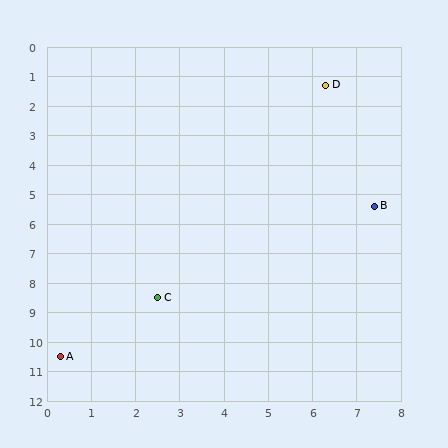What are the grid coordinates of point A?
Point A is at approximately (0.3, 10.5).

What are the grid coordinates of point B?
Point B is at approximately (7.4, 5.4).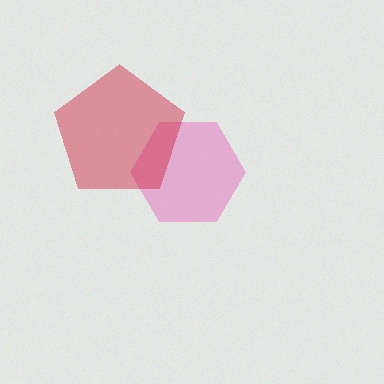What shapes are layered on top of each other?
The layered shapes are: a pink hexagon, a red pentagon.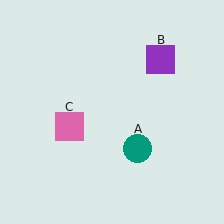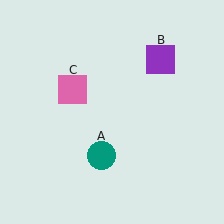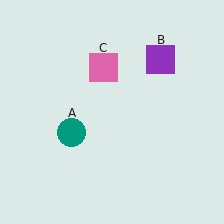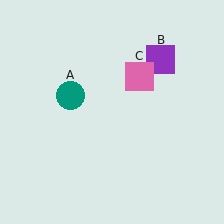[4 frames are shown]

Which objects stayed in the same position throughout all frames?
Purple square (object B) remained stationary.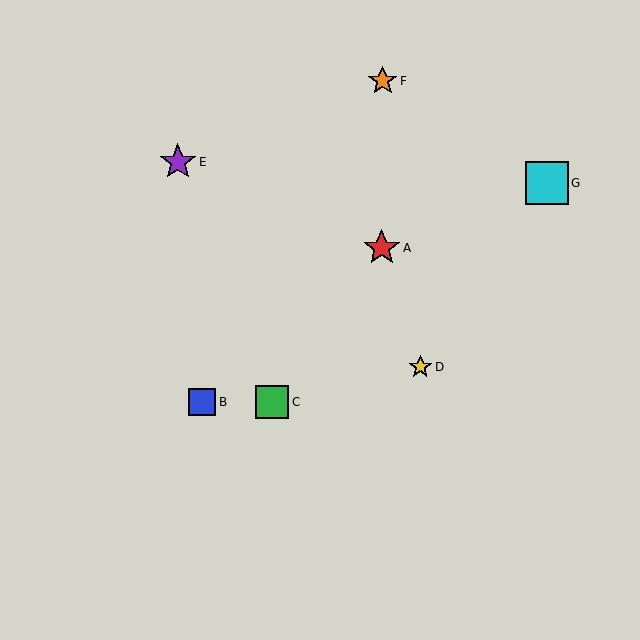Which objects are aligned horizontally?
Objects B, C are aligned horizontally.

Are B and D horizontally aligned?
No, B is at y≈402 and D is at y≈367.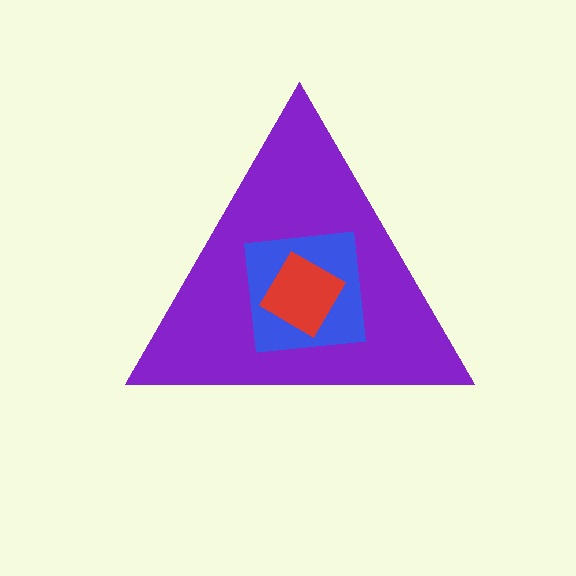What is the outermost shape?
The purple triangle.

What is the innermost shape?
The red diamond.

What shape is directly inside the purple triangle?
The blue square.